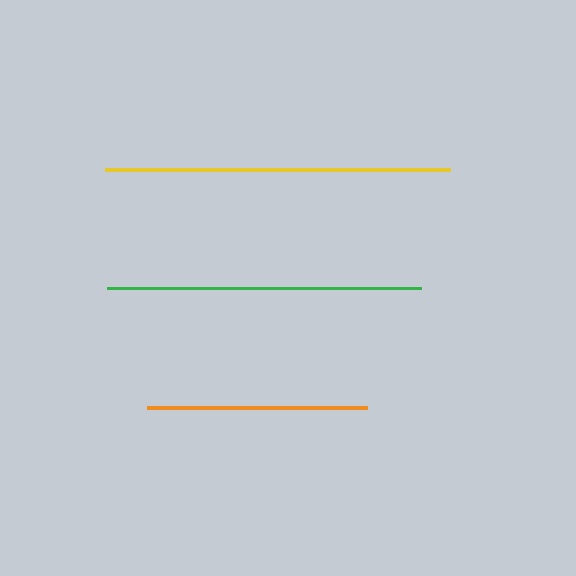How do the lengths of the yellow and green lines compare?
The yellow and green lines are approximately the same length.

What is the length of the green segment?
The green segment is approximately 314 pixels long.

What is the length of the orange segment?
The orange segment is approximately 221 pixels long.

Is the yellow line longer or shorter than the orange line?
The yellow line is longer than the orange line.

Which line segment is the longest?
The yellow line is the longest at approximately 345 pixels.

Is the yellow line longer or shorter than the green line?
The yellow line is longer than the green line.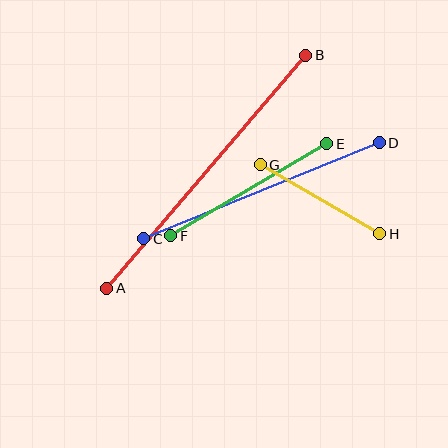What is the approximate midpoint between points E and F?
The midpoint is at approximately (249, 190) pixels.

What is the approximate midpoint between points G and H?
The midpoint is at approximately (320, 199) pixels.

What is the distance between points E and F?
The distance is approximately 181 pixels.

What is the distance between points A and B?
The distance is approximately 306 pixels.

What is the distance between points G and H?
The distance is approximately 138 pixels.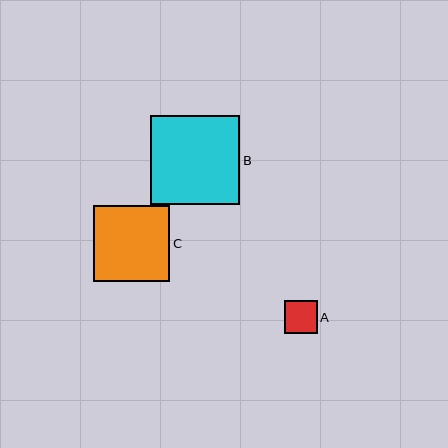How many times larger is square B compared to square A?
Square B is approximately 2.7 times the size of square A.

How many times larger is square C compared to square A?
Square C is approximately 2.3 times the size of square A.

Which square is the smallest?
Square A is the smallest with a size of approximately 33 pixels.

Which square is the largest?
Square B is the largest with a size of approximately 89 pixels.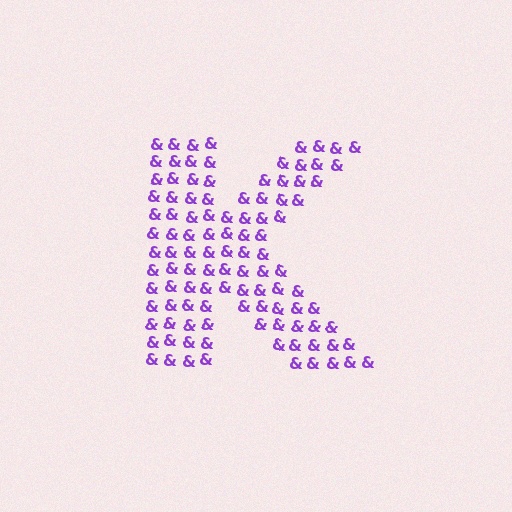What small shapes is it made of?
It is made of small ampersands.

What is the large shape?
The large shape is the letter K.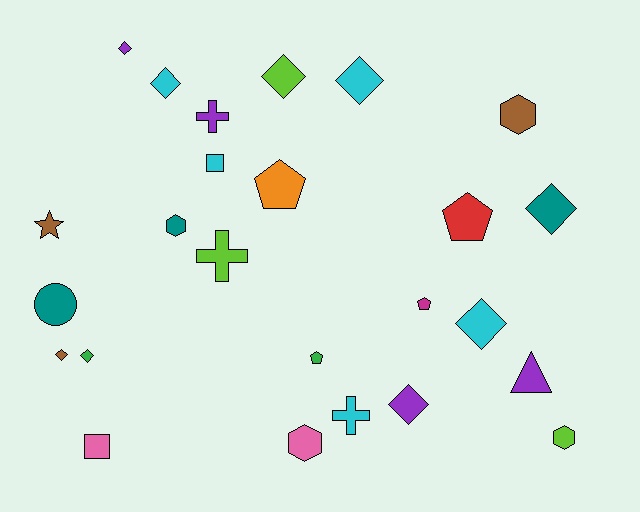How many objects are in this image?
There are 25 objects.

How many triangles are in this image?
There is 1 triangle.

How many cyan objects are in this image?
There are 5 cyan objects.